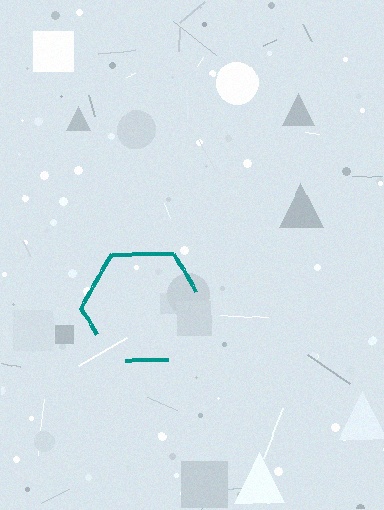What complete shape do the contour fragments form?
The contour fragments form a hexagon.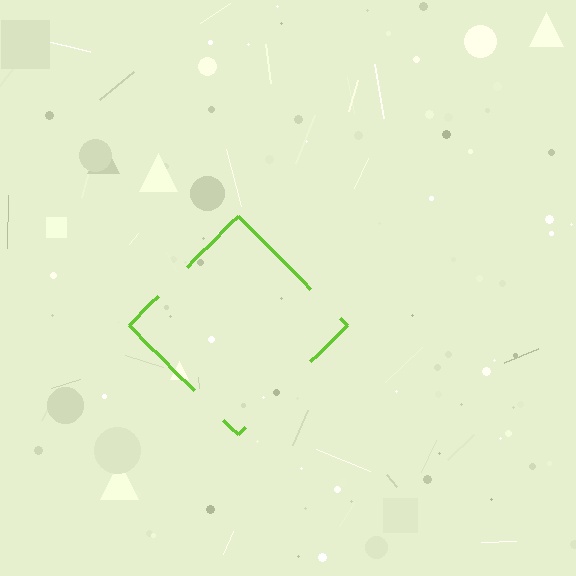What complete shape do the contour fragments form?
The contour fragments form a diamond.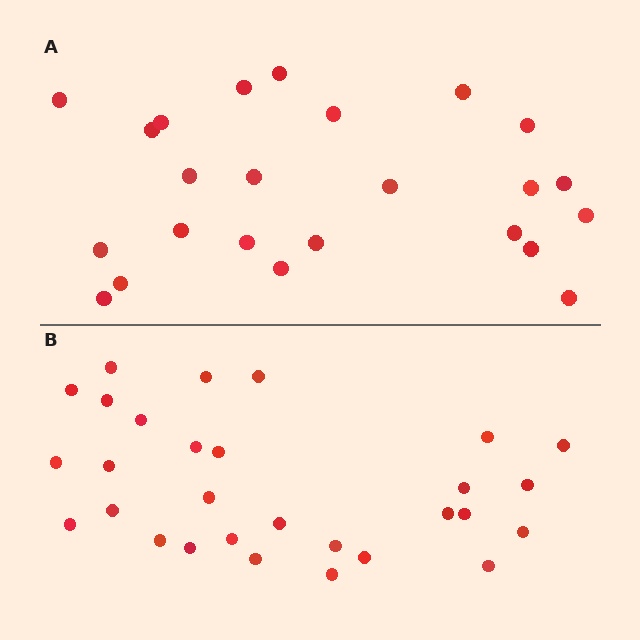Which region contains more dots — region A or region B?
Region B (the bottom region) has more dots.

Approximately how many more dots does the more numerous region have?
Region B has about 5 more dots than region A.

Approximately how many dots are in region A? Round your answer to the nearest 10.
About 20 dots. (The exact count is 24, which rounds to 20.)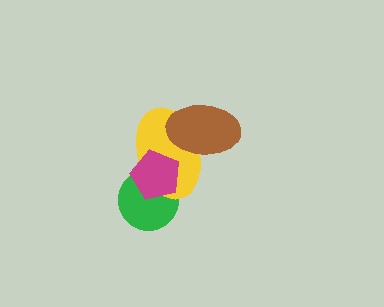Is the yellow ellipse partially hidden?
Yes, it is partially covered by another shape.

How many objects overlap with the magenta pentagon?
2 objects overlap with the magenta pentagon.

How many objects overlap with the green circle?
2 objects overlap with the green circle.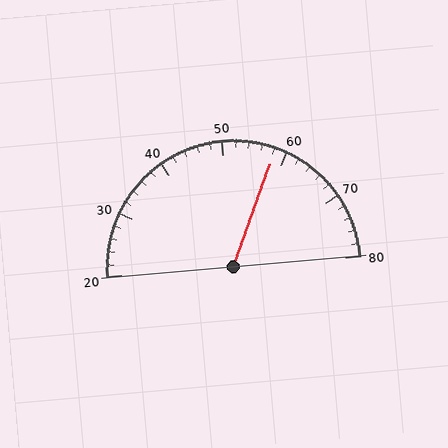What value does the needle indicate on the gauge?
The needle indicates approximately 58.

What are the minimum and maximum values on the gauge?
The gauge ranges from 20 to 80.